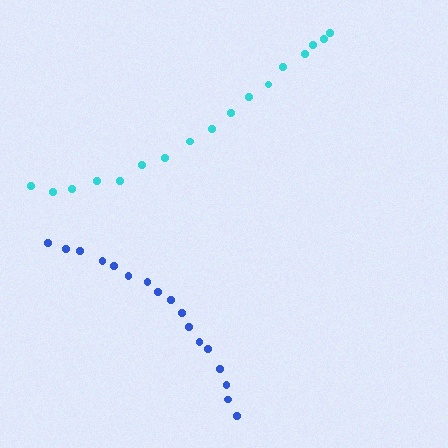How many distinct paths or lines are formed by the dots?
There are 2 distinct paths.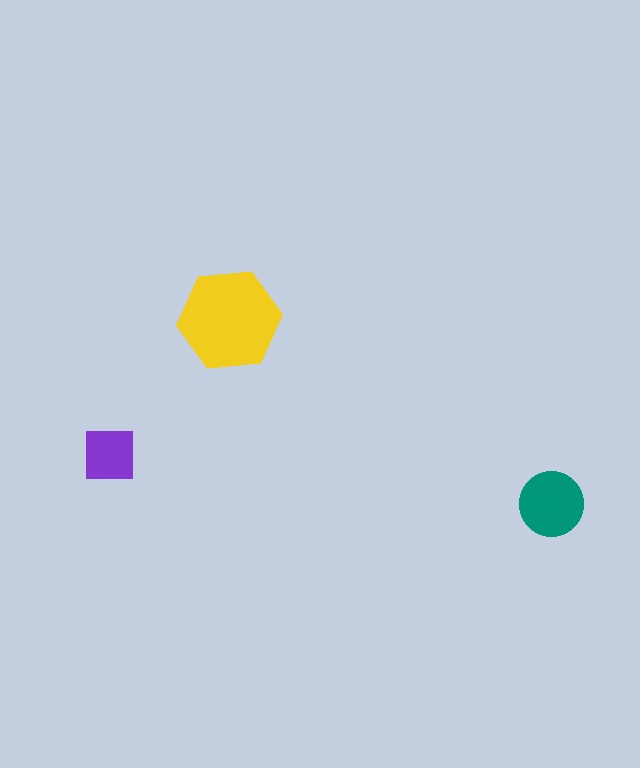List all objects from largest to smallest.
The yellow hexagon, the teal circle, the purple square.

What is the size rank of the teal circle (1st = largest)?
2nd.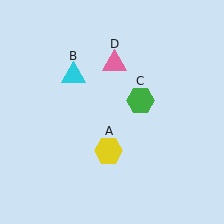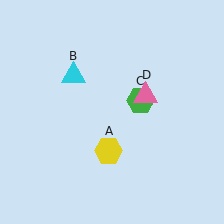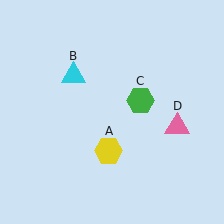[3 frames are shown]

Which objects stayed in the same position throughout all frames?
Yellow hexagon (object A) and cyan triangle (object B) and green hexagon (object C) remained stationary.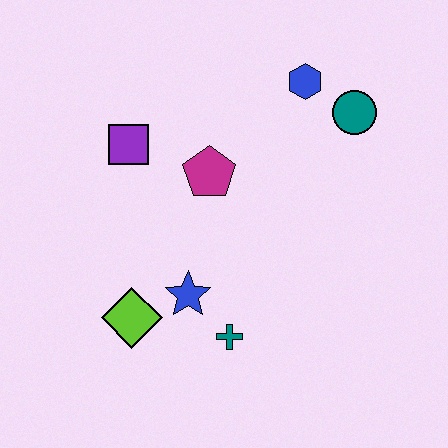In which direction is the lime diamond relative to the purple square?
The lime diamond is below the purple square.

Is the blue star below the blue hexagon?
Yes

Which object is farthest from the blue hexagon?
The lime diamond is farthest from the blue hexagon.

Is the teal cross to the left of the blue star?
No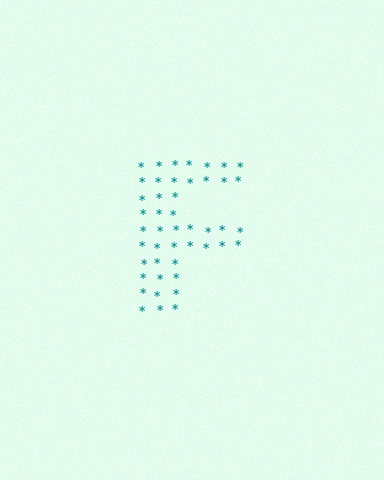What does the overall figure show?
The overall figure shows the letter F.